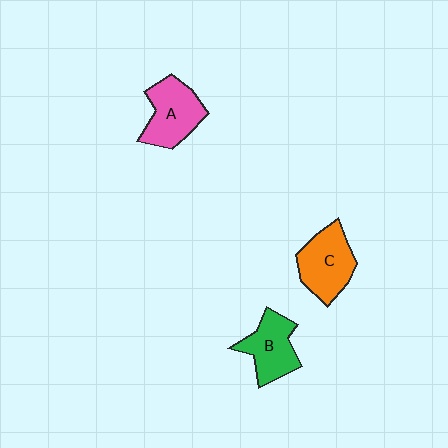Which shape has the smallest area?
Shape B (green).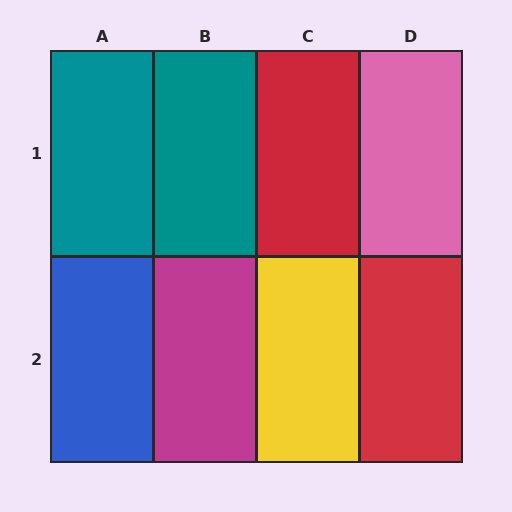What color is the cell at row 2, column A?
Blue.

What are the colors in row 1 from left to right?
Teal, teal, red, pink.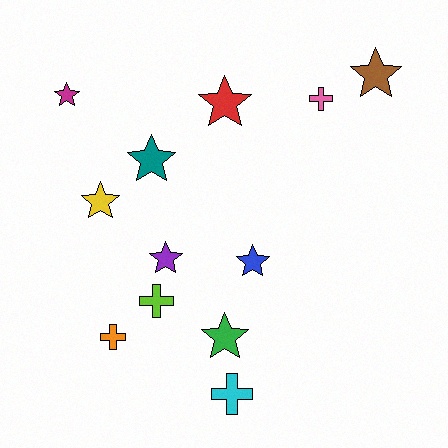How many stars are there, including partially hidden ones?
There are 8 stars.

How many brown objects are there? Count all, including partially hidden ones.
There is 1 brown object.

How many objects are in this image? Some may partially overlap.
There are 12 objects.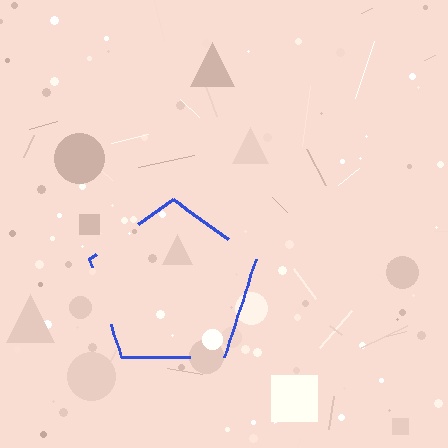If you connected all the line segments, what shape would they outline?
They would outline a pentagon.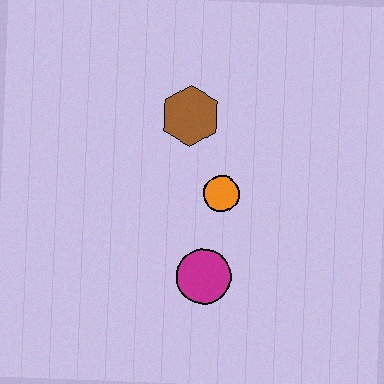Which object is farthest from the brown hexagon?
The magenta circle is farthest from the brown hexagon.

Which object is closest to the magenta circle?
The orange circle is closest to the magenta circle.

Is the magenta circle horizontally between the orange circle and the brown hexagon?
Yes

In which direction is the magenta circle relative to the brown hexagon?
The magenta circle is below the brown hexagon.